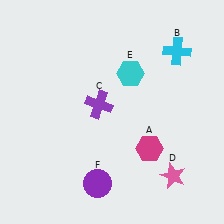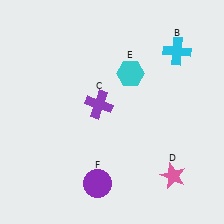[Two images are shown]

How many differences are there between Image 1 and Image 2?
There is 1 difference between the two images.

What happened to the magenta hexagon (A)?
The magenta hexagon (A) was removed in Image 2. It was in the bottom-right area of Image 1.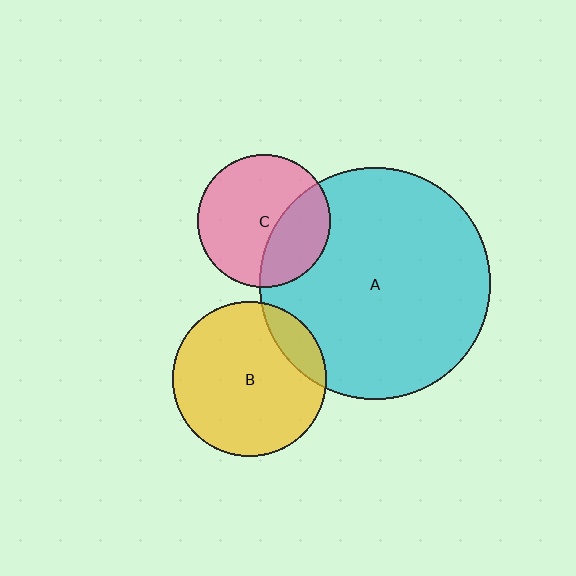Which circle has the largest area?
Circle A (cyan).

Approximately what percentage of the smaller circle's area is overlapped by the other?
Approximately 35%.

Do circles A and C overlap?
Yes.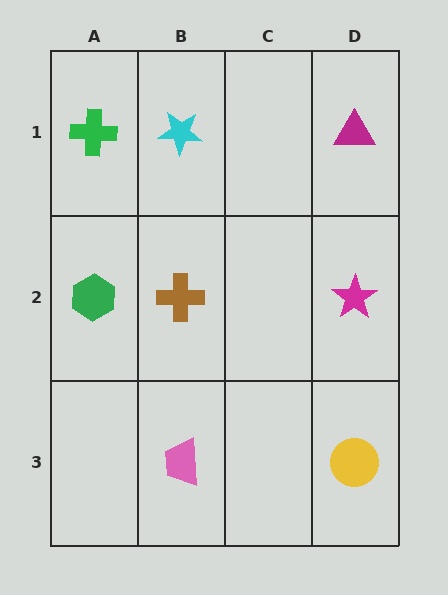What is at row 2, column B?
A brown cross.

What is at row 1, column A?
A green cross.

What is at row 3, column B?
A pink trapezoid.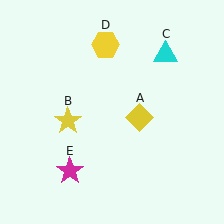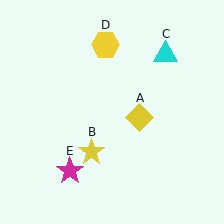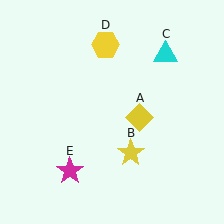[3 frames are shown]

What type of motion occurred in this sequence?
The yellow star (object B) rotated counterclockwise around the center of the scene.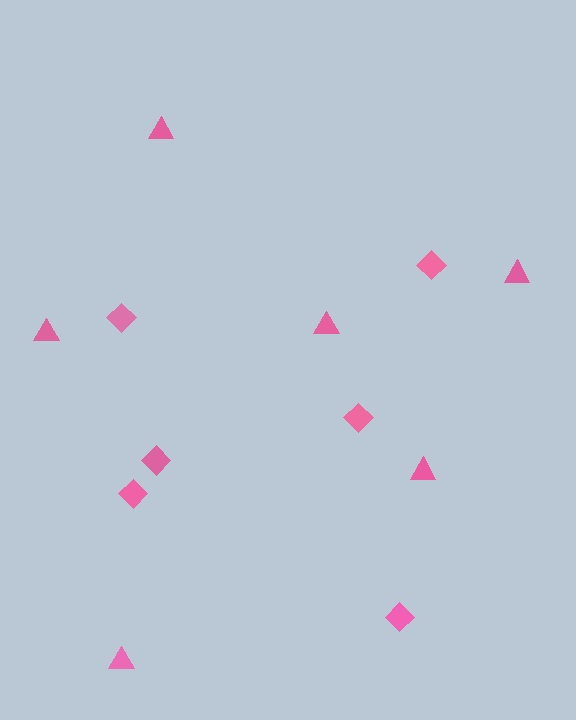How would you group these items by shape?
There are 2 groups: one group of triangles (6) and one group of diamonds (6).